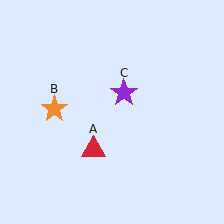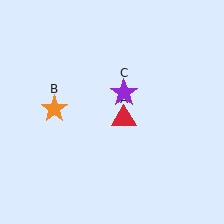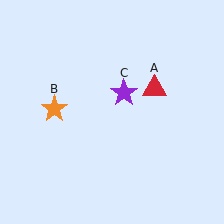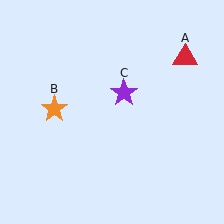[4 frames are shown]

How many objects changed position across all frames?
1 object changed position: red triangle (object A).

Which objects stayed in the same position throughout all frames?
Orange star (object B) and purple star (object C) remained stationary.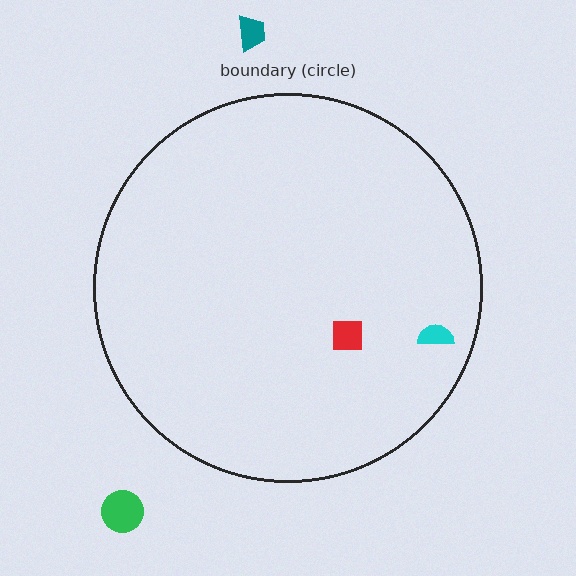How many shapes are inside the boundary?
2 inside, 2 outside.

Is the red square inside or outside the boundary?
Inside.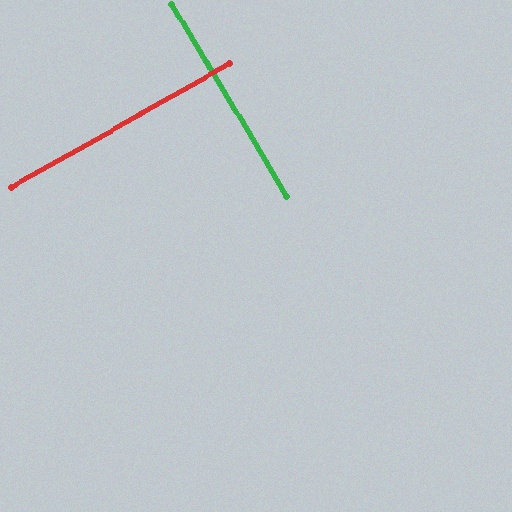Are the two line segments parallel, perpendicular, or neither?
Perpendicular — they meet at approximately 89°.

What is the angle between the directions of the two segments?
Approximately 89 degrees.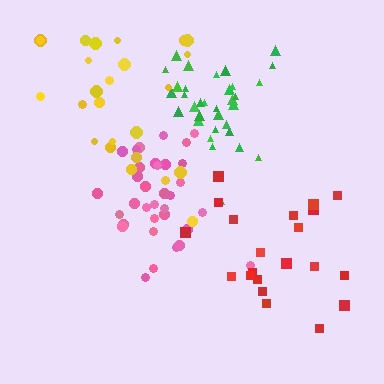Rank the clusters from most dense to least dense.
green, pink, red, yellow.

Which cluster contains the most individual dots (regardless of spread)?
Green (35).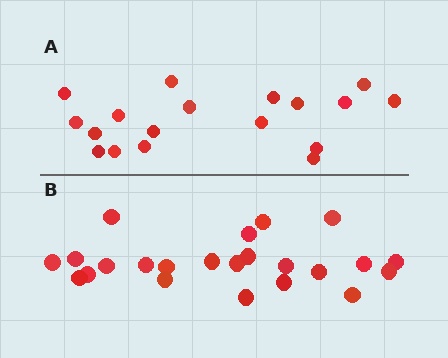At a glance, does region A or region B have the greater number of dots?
Region B (the bottom region) has more dots.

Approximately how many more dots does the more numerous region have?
Region B has about 5 more dots than region A.